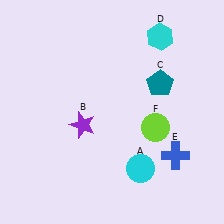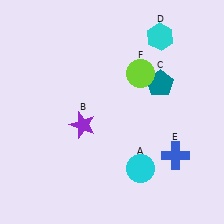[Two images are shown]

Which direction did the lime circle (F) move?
The lime circle (F) moved up.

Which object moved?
The lime circle (F) moved up.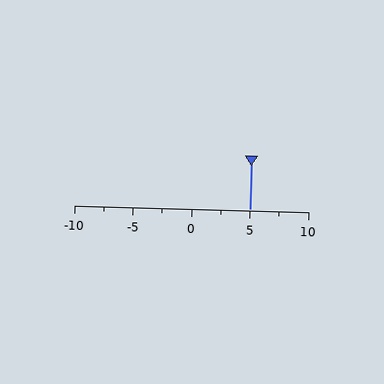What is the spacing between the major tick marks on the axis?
The major ticks are spaced 5 apart.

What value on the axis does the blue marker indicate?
The marker indicates approximately 5.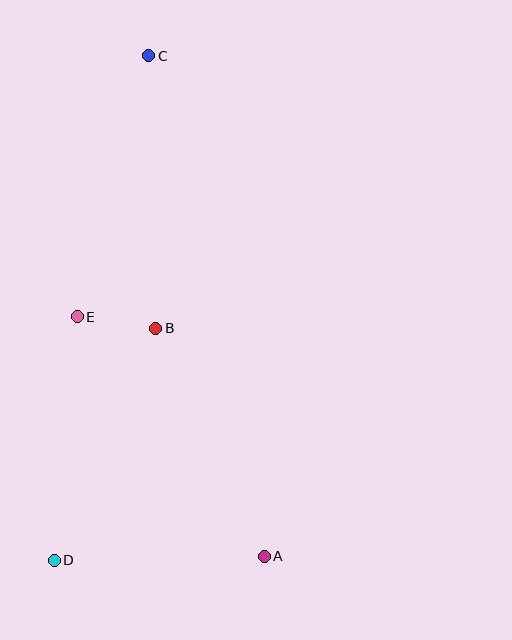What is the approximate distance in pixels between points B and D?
The distance between B and D is approximately 254 pixels.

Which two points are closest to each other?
Points B and E are closest to each other.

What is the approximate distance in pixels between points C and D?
The distance between C and D is approximately 514 pixels.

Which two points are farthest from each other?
Points A and C are farthest from each other.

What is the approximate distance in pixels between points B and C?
The distance between B and C is approximately 273 pixels.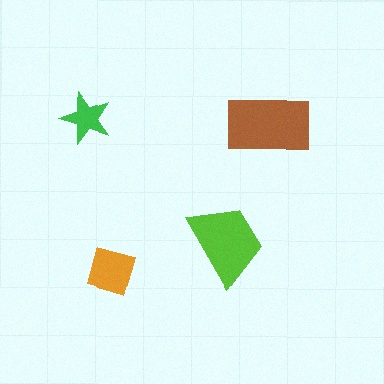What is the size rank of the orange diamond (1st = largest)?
3rd.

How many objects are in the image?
There are 4 objects in the image.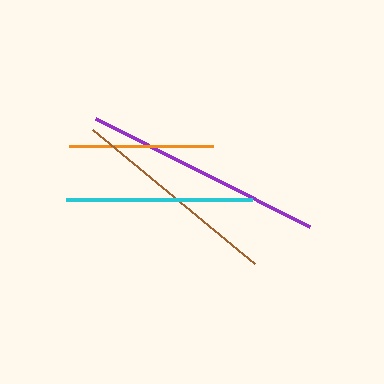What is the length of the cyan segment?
The cyan segment is approximately 186 pixels long.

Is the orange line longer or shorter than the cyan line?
The cyan line is longer than the orange line.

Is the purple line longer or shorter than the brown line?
The purple line is longer than the brown line.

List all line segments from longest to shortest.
From longest to shortest: purple, brown, cyan, orange.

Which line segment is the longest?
The purple line is the longest at approximately 239 pixels.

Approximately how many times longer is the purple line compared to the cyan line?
The purple line is approximately 1.3 times the length of the cyan line.